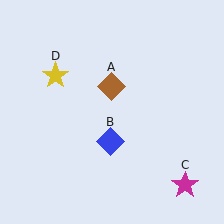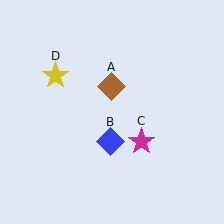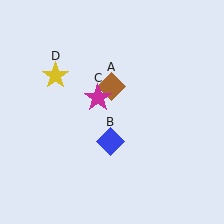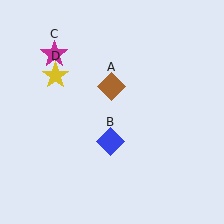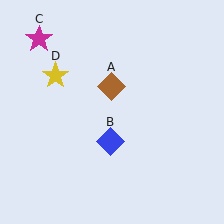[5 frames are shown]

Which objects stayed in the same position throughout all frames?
Brown diamond (object A) and blue diamond (object B) and yellow star (object D) remained stationary.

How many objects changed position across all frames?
1 object changed position: magenta star (object C).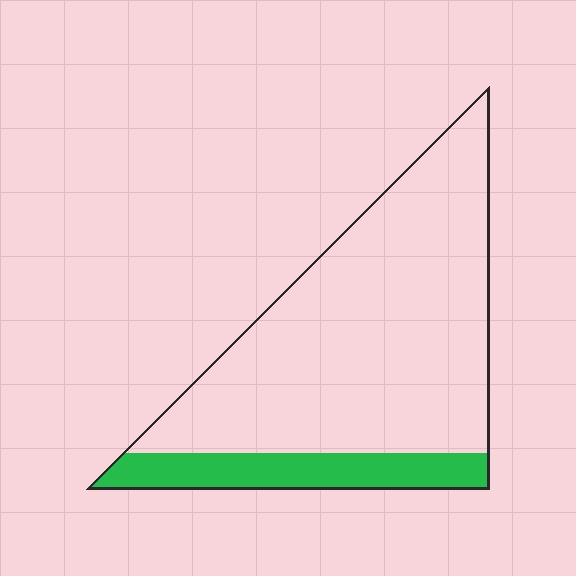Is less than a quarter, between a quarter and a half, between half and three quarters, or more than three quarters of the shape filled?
Less than a quarter.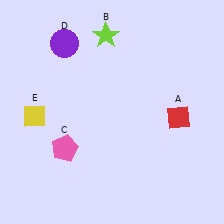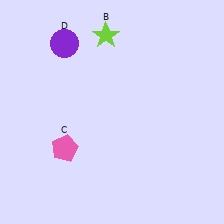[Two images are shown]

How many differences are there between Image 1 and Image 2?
There are 2 differences between the two images.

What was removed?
The yellow diamond (E), the red diamond (A) were removed in Image 2.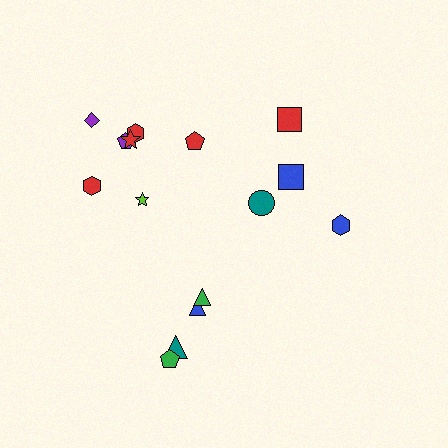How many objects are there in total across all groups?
There are 15 objects.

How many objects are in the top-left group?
There are 7 objects.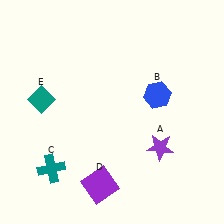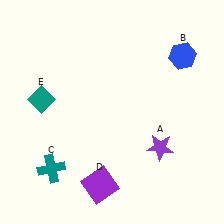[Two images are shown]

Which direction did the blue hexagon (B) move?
The blue hexagon (B) moved up.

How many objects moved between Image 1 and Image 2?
1 object moved between the two images.